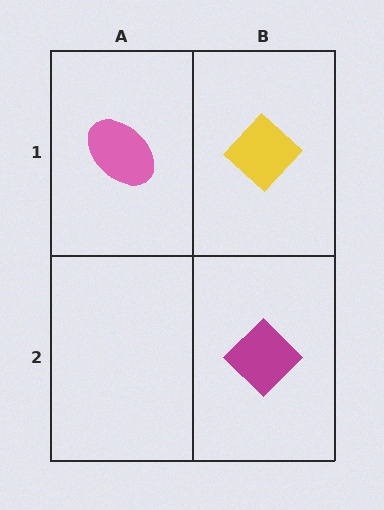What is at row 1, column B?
A yellow diamond.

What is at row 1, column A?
A pink ellipse.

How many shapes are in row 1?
2 shapes.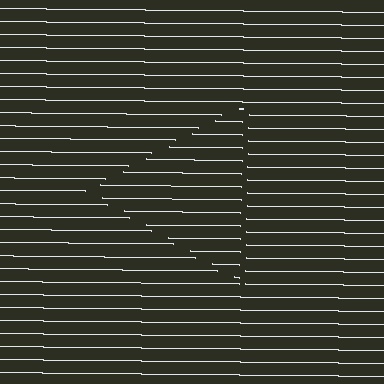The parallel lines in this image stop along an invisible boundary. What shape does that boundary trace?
An illusory triangle. The interior of the shape contains the same grating, shifted by half a period — the contour is defined by the phase discontinuity where line-ends from the inner and outer gratings abut.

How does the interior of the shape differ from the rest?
The interior of the shape contains the same grating, shifted by half a period — the contour is defined by the phase discontinuity where line-ends from the inner and outer gratings abut.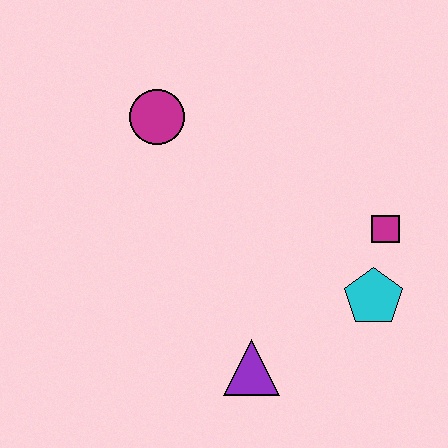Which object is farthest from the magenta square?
The magenta circle is farthest from the magenta square.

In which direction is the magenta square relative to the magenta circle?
The magenta square is to the right of the magenta circle.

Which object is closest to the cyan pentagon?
The magenta square is closest to the cyan pentagon.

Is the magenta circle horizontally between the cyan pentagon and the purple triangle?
No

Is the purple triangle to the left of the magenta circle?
No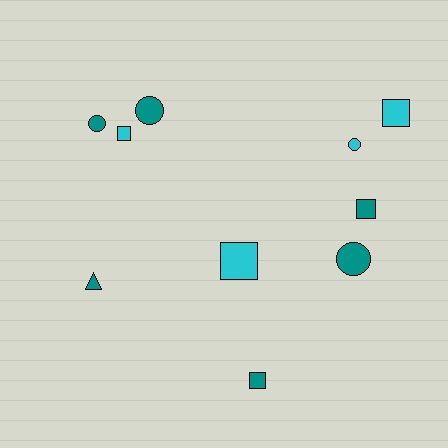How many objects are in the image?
There are 10 objects.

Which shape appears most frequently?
Square, with 5 objects.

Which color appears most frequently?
Teal, with 6 objects.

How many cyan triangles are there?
There are no cyan triangles.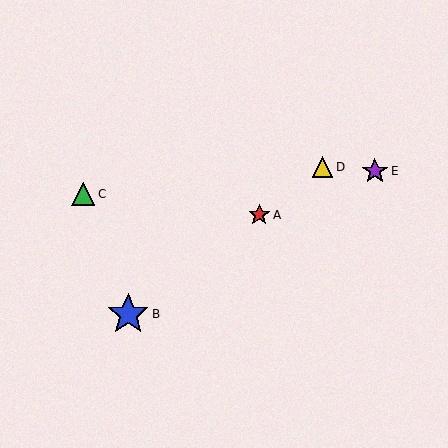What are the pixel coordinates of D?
Object D is at (322, 167).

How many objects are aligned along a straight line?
3 objects (A, B, D) are aligned along a straight line.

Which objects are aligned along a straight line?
Objects A, B, D are aligned along a straight line.